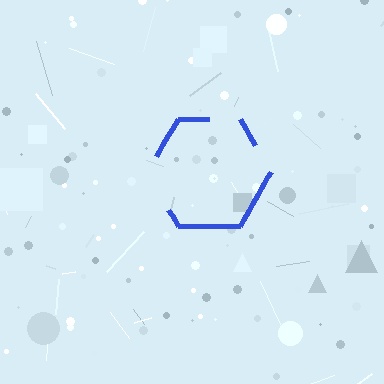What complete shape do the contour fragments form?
The contour fragments form a hexagon.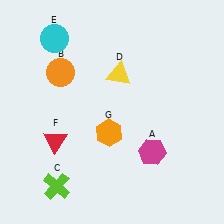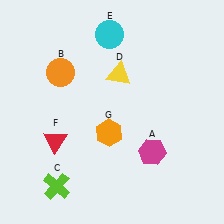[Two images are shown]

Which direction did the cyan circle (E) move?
The cyan circle (E) moved right.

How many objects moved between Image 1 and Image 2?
1 object moved between the two images.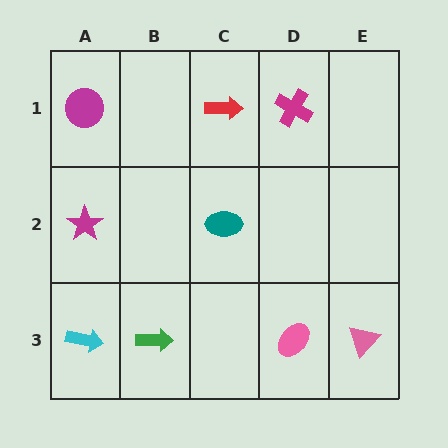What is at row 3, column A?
A cyan arrow.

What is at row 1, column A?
A magenta circle.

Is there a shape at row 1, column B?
No, that cell is empty.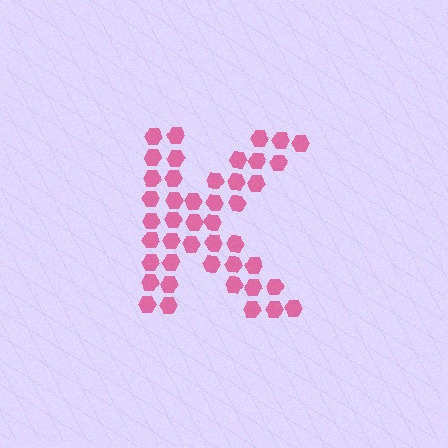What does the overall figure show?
The overall figure shows the letter K.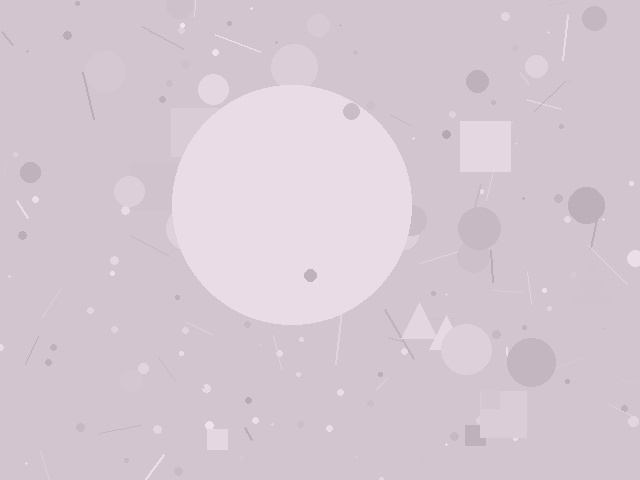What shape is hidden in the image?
A circle is hidden in the image.